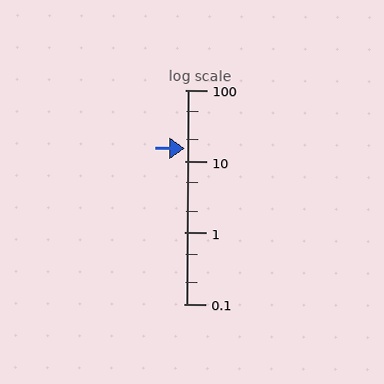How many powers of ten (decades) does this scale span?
The scale spans 3 decades, from 0.1 to 100.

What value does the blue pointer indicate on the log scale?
The pointer indicates approximately 15.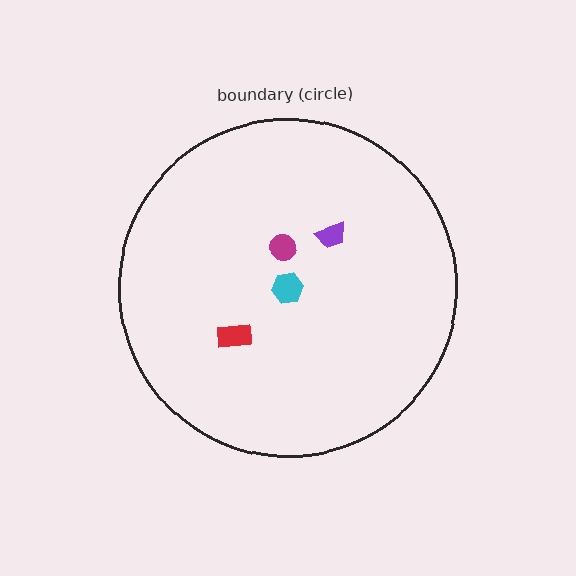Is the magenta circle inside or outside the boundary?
Inside.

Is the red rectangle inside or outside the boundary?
Inside.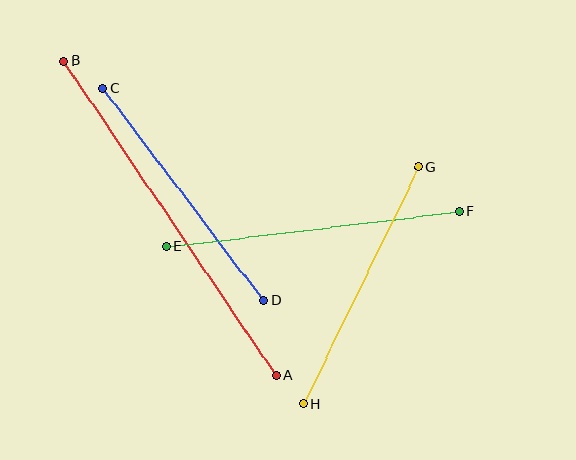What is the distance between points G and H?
The distance is approximately 263 pixels.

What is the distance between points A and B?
The distance is approximately 379 pixels.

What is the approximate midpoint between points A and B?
The midpoint is at approximately (170, 218) pixels.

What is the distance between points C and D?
The distance is approximately 266 pixels.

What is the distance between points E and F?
The distance is approximately 295 pixels.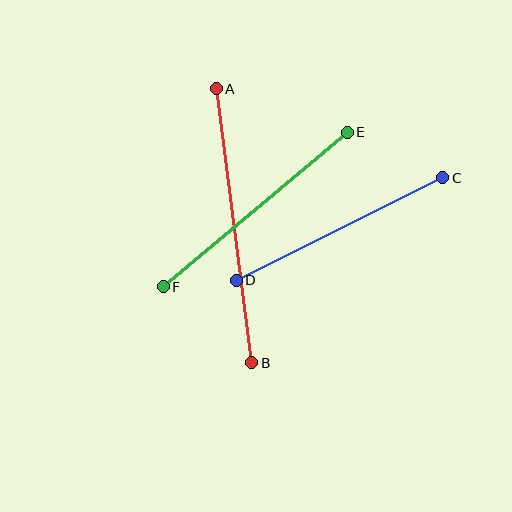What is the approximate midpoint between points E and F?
The midpoint is at approximately (255, 210) pixels.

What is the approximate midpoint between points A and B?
The midpoint is at approximately (234, 226) pixels.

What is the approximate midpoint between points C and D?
The midpoint is at approximately (339, 229) pixels.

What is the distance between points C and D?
The distance is approximately 231 pixels.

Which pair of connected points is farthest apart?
Points A and B are farthest apart.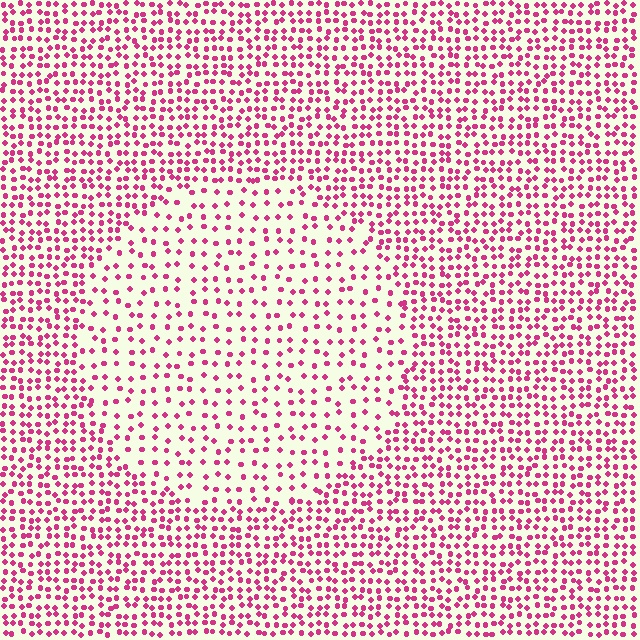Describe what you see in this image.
The image contains small magenta elements arranged at two different densities. A circle-shaped region is visible where the elements are less densely packed than the surrounding area.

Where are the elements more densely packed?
The elements are more densely packed outside the circle boundary.